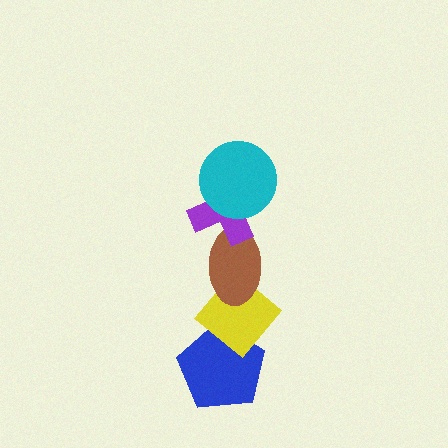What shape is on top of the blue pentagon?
The yellow diamond is on top of the blue pentagon.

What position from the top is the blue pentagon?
The blue pentagon is 5th from the top.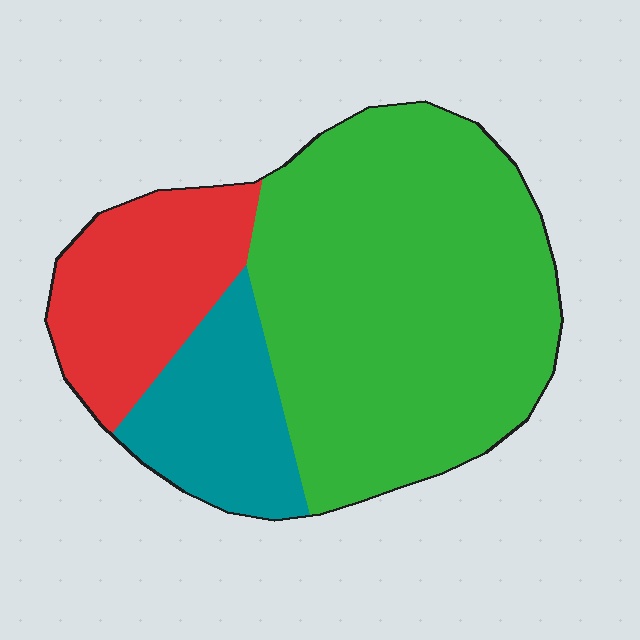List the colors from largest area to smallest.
From largest to smallest: green, red, teal.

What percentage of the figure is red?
Red covers around 20% of the figure.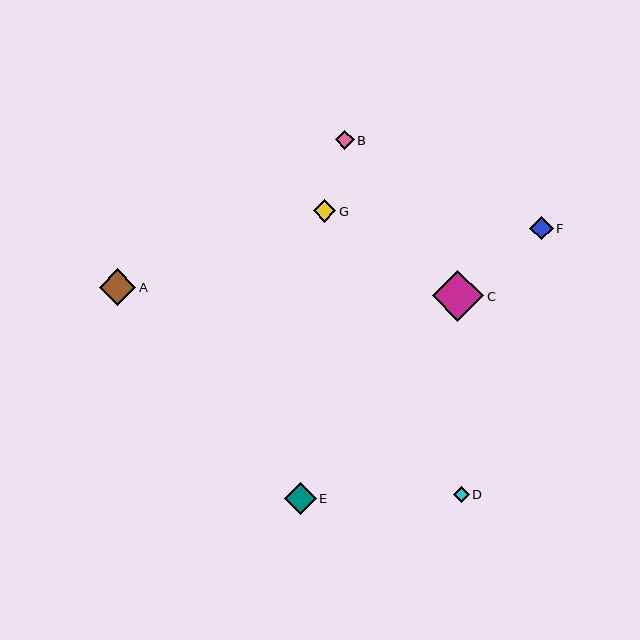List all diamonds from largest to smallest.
From largest to smallest: C, A, E, F, G, B, D.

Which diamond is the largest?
Diamond C is the largest with a size of approximately 51 pixels.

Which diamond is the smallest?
Diamond D is the smallest with a size of approximately 16 pixels.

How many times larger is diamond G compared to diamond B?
Diamond G is approximately 1.2 times the size of diamond B.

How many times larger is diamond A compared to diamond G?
Diamond A is approximately 1.7 times the size of diamond G.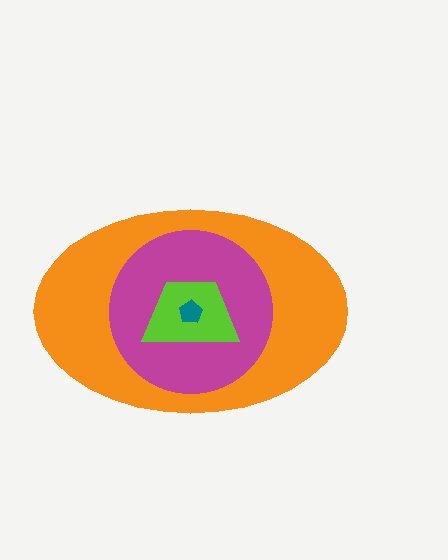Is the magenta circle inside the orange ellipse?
Yes.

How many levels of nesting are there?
4.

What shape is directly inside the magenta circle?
The lime trapezoid.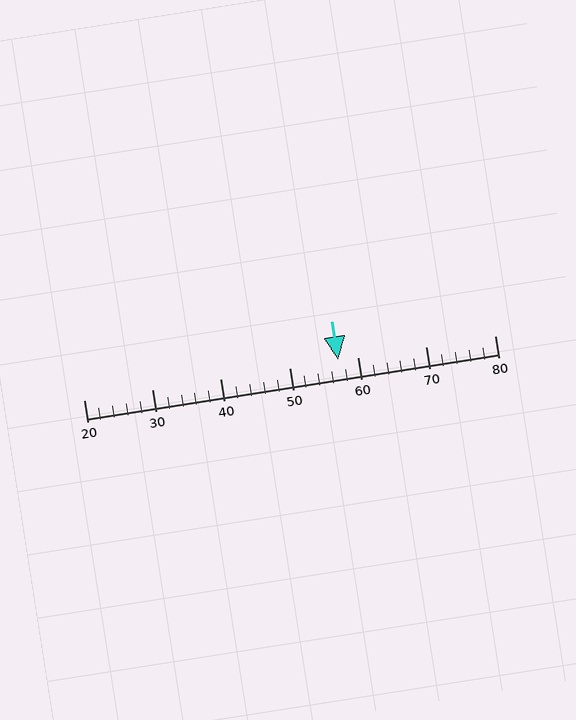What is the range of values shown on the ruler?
The ruler shows values from 20 to 80.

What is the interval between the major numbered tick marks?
The major tick marks are spaced 10 units apart.